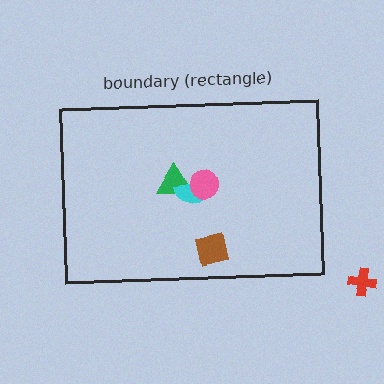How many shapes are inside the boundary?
4 inside, 1 outside.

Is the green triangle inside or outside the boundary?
Inside.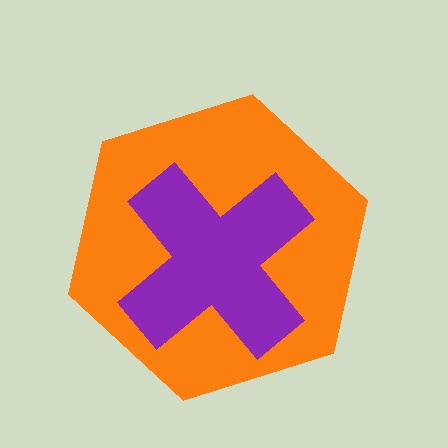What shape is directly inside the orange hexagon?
The purple cross.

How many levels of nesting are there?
2.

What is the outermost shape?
The orange hexagon.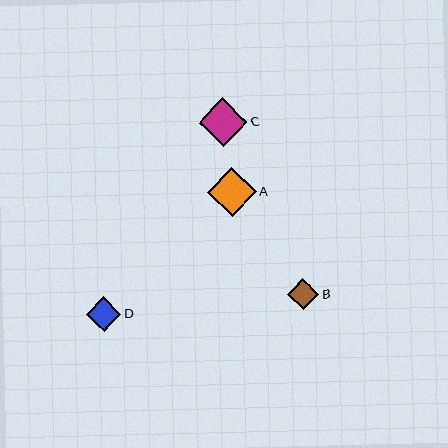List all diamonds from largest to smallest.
From largest to smallest: C, A, D, B.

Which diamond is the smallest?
Diamond B is the smallest with a size of approximately 31 pixels.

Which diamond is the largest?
Diamond C is the largest with a size of approximately 48 pixels.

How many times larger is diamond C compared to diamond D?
Diamond C is approximately 1.4 times the size of diamond D.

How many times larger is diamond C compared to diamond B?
Diamond C is approximately 1.6 times the size of diamond B.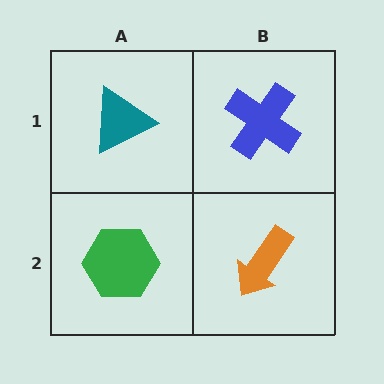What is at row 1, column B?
A blue cross.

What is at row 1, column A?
A teal triangle.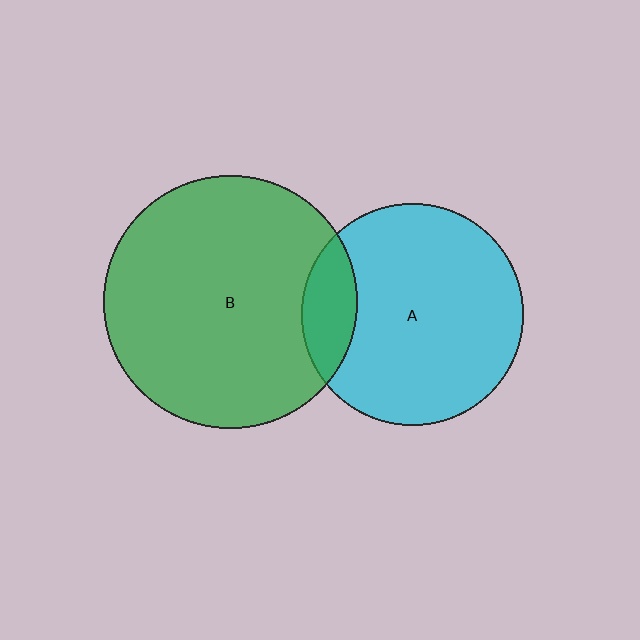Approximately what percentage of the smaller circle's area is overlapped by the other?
Approximately 15%.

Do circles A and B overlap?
Yes.